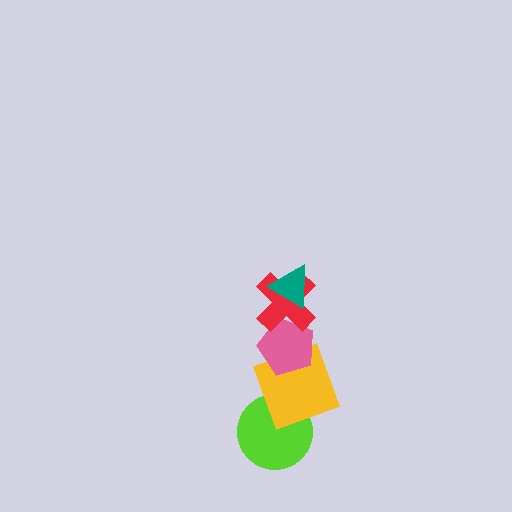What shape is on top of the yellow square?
The pink pentagon is on top of the yellow square.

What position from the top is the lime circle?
The lime circle is 5th from the top.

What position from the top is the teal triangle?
The teal triangle is 1st from the top.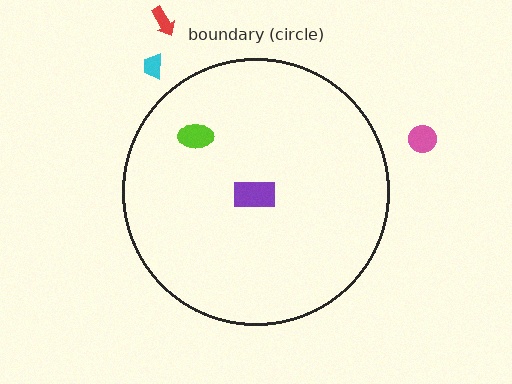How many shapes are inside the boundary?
2 inside, 3 outside.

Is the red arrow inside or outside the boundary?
Outside.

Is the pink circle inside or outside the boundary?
Outside.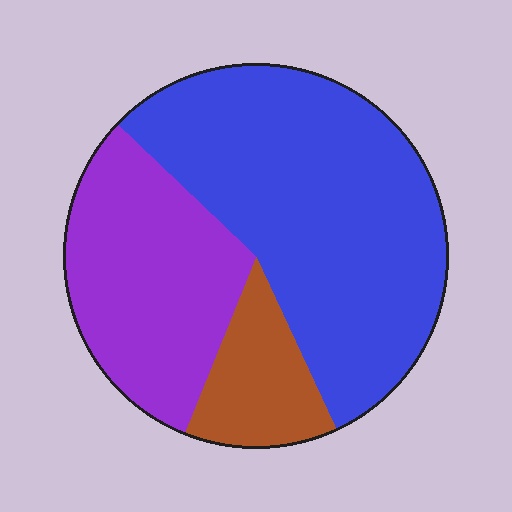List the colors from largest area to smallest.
From largest to smallest: blue, purple, brown.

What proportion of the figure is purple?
Purple covers roughly 30% of the figure.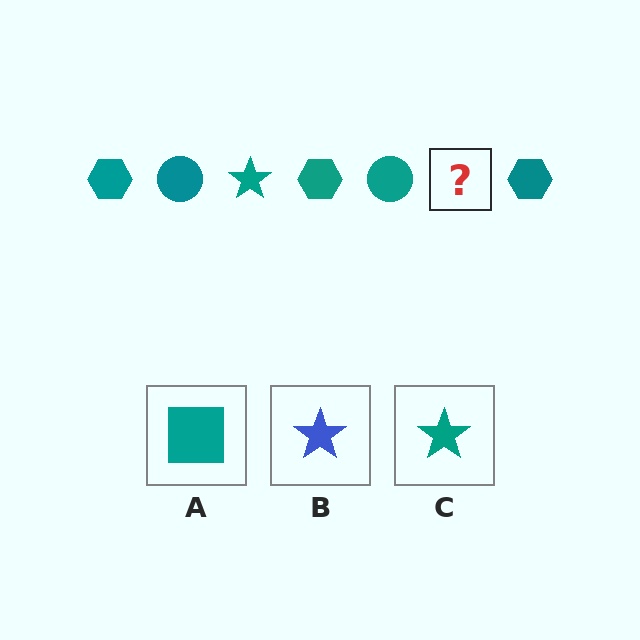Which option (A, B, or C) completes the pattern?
C.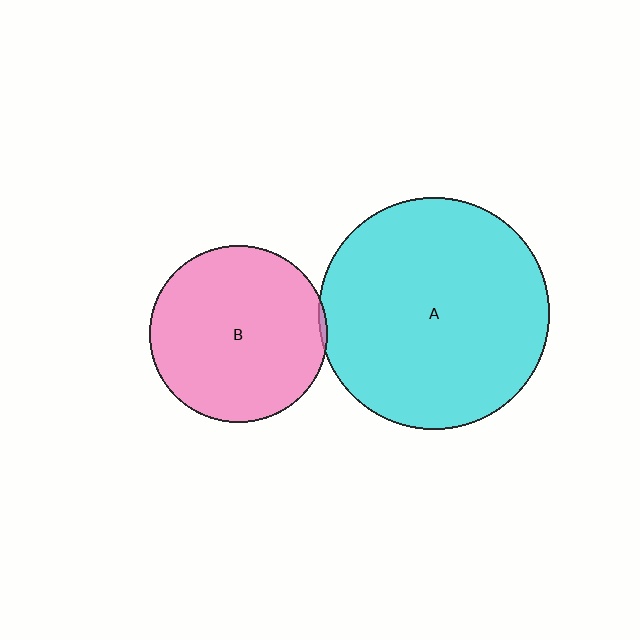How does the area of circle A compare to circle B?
Approximately 1.7 times.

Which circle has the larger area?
Circle A (cyan).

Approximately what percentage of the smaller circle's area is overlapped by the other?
Approximately 5%.